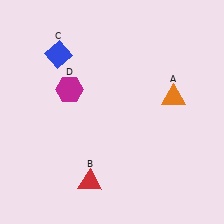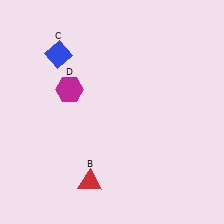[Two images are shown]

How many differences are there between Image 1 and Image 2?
There is 1 difference between the two images.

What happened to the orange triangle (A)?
The orange triangle (A) was removed in Image 2. It was in the top-right area of Image 1.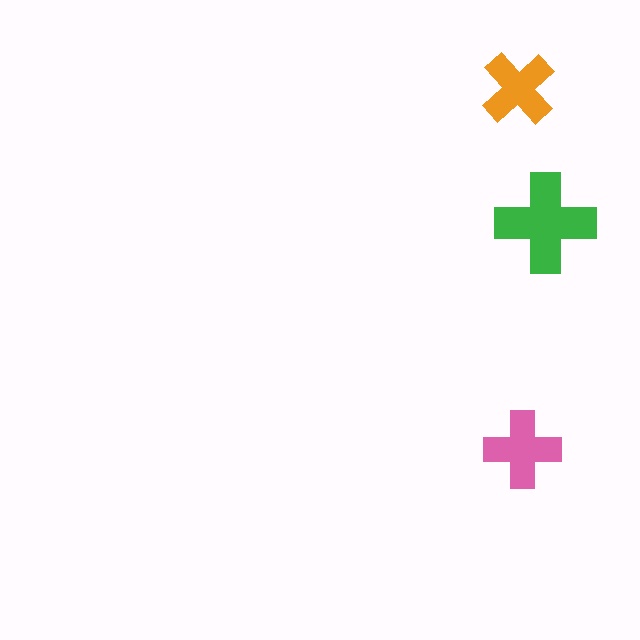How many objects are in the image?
There are 3 objects in the image.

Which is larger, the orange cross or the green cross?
The green one.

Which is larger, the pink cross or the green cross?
The green one.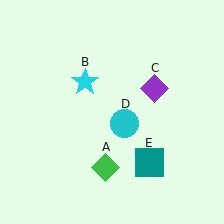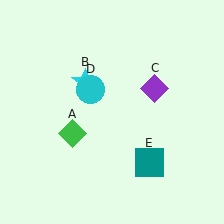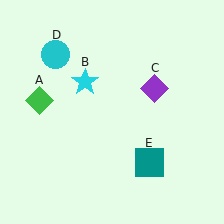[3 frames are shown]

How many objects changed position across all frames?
2 objects changed position: green diamond (object A), cyan circle (object D).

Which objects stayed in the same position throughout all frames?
Cyan star (object B) and purple diamond (object C) and teal square (object E) remained stationary.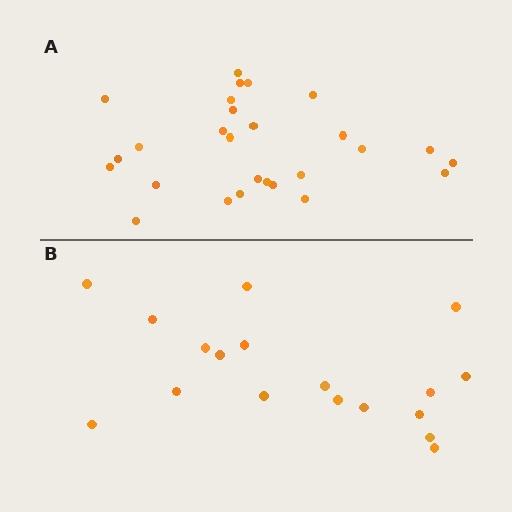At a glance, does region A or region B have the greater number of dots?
Region A (the top region) has more dots.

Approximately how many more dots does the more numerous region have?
Region A has roughly 8 or so more dots than region B.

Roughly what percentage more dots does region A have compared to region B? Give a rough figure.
About 50% more.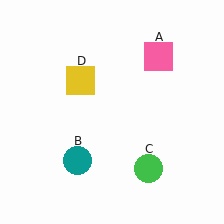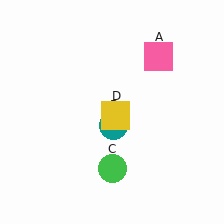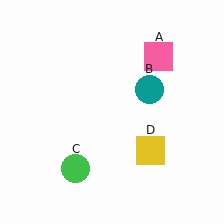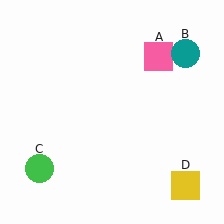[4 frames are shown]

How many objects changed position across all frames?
3 objects changed position: teal circle (object B), green circle (object C), yellow square (object D).